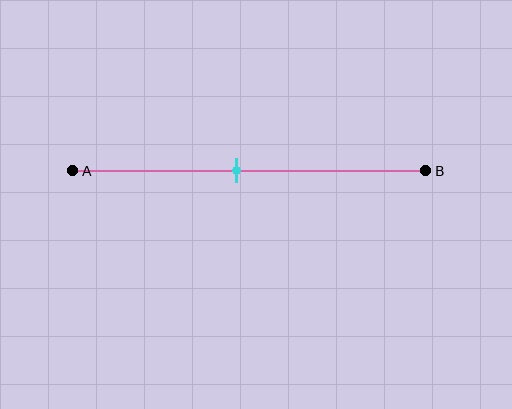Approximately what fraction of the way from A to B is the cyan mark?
The cyan mark is approximately 45% of the way from A to B.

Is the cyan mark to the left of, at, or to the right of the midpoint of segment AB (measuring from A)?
The cyan mark is to the left of the midpoint of segment AB.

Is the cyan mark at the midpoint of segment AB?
No, the mark is at about 45% from A, not at the 50% midpoint.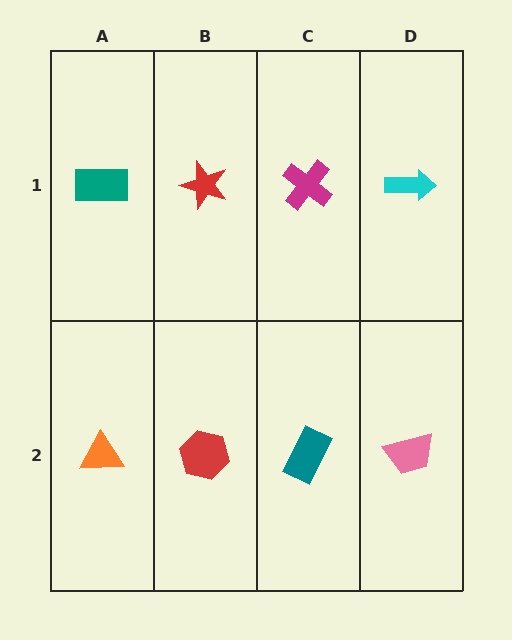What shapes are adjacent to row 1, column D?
A pink trapezoid (row 2, column D), a magenta cross (row 1, column C).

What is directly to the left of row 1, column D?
A magenta cross.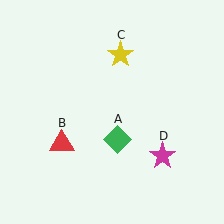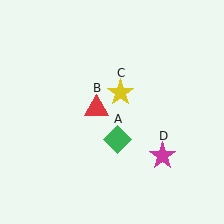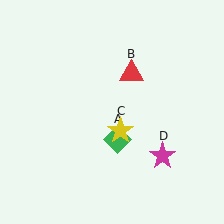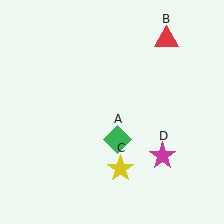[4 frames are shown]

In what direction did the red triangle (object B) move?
The red triangle (object B) moved up and to the right.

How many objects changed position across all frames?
2 objects changed position: red triangle (object B), yellow star (object C).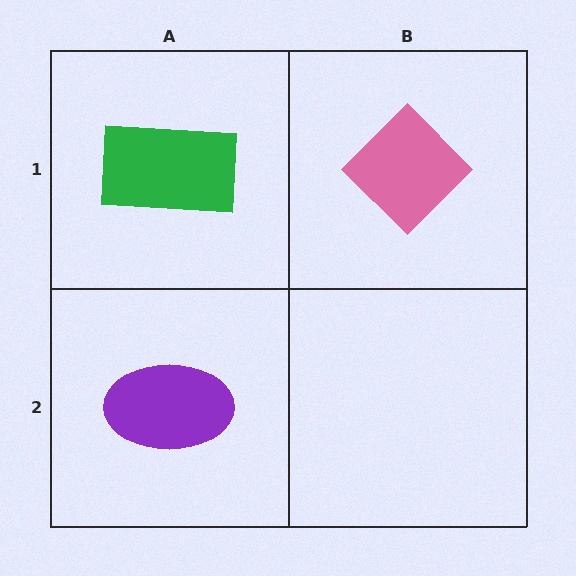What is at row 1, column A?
A green rectangle.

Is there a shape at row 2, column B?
No, that cell is empty.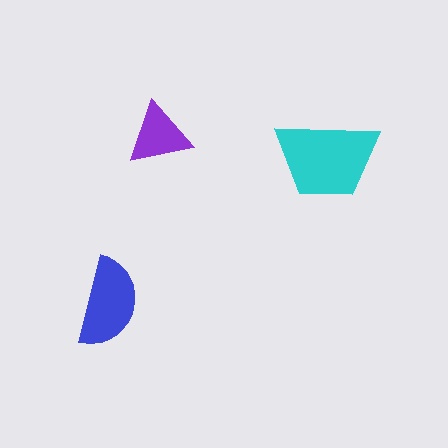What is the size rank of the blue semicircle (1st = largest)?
2nd.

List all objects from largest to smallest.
The cyan trapezoid, the blue semicircle, the purple triangle.